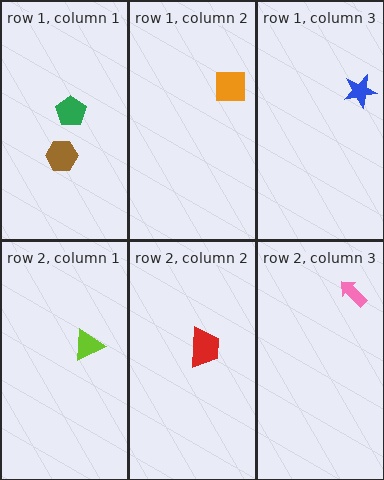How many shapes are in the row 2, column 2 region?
1.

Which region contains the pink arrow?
The row 2, column 3 region.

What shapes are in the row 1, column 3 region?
The blue star.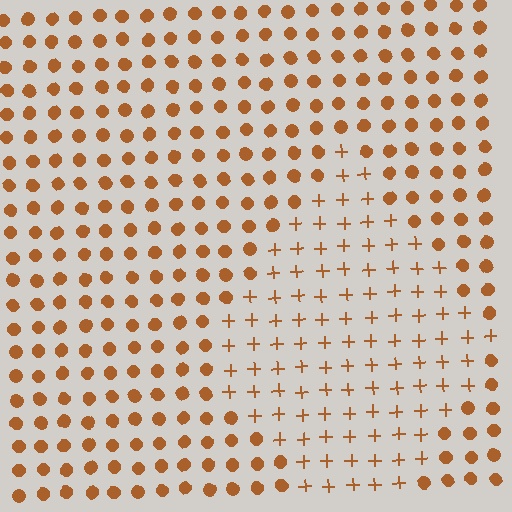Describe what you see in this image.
The image is filled with small brown elements arranged in a uniform grid. A diamond-shaped region contains plus signs, while the surrounding area contains circles. The boundary is defined purely by the change in element shape.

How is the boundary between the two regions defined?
The boundary is defined by a change in element shape: plus signs inside vs. circles outside. All elements share the same color and spacing.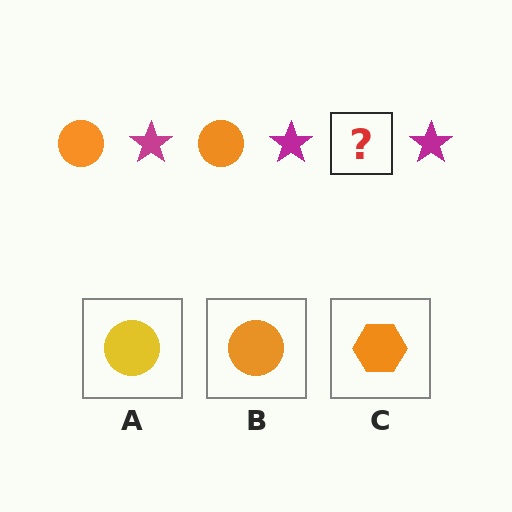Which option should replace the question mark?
Option B.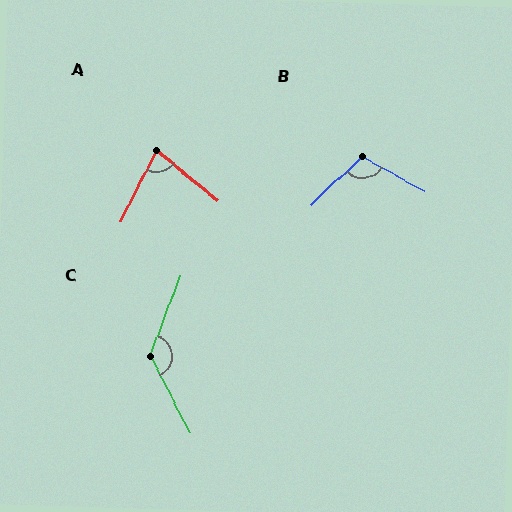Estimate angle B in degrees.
Approximately 108 degrees.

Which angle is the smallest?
A, at approximately 77 degrees.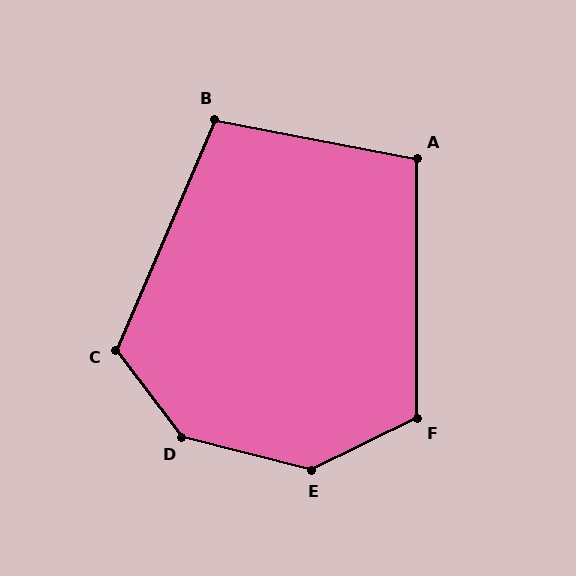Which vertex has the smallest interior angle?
A, at approximately 101 degrees.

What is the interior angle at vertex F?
Approximately 116 degrees (obtuse).